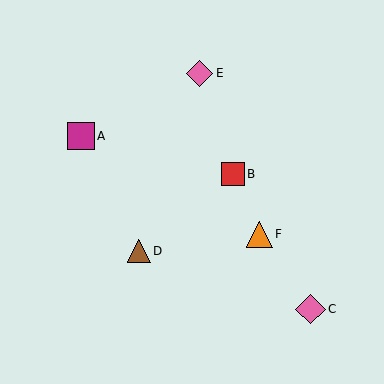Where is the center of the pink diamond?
The center of the pink diamond is at (310, 309).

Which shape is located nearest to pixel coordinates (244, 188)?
The red square (labeled B) at (233, 174) is nearest to that location.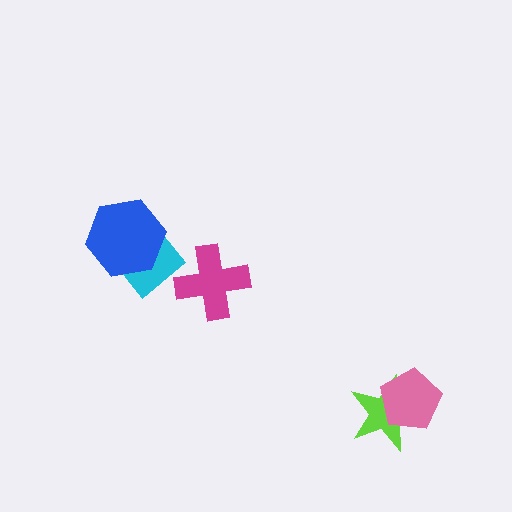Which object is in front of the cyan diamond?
The blue hexagon is in front of the cyan diamond.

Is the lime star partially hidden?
Yes, it is partially covered by another shape.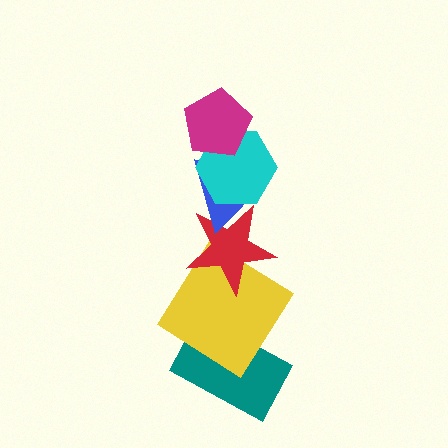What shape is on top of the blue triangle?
The cyan hexagon is on top of the blue triangle.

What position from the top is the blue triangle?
The blue triangle is 3rd from the top.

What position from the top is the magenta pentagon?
The magenta pentagon is 1st from the top.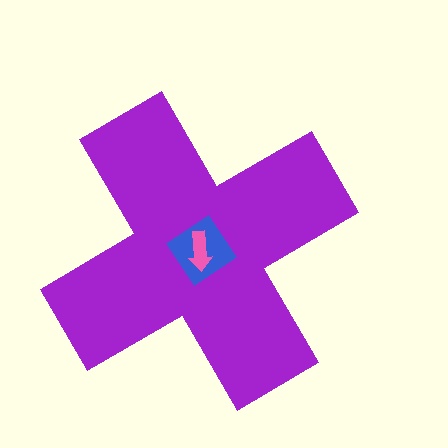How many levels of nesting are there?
3.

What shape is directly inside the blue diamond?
The pink arrow.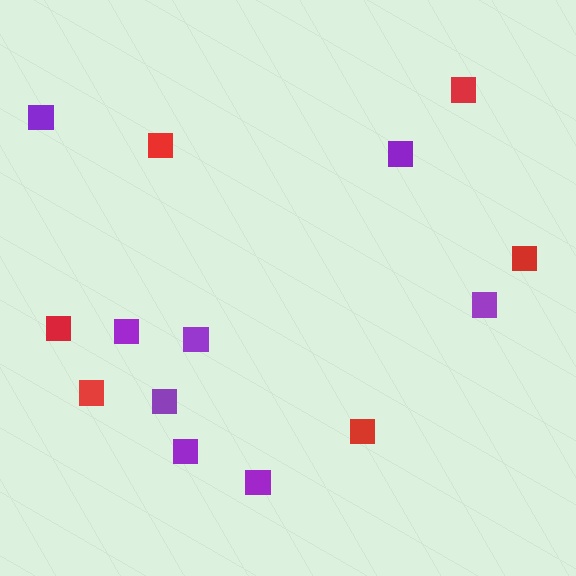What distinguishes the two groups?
There are 2 groups: one group of purple squares (8) and one group of red squares (6).